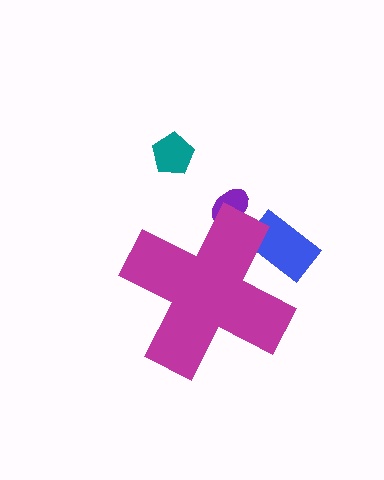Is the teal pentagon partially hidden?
No, the teal pentagon is fully visible.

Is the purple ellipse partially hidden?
Yes, the purple ellipse is partially hidden behind the magenta cross.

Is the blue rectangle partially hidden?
Yes, the blue rectangle is partially hidden behind the magenta cross.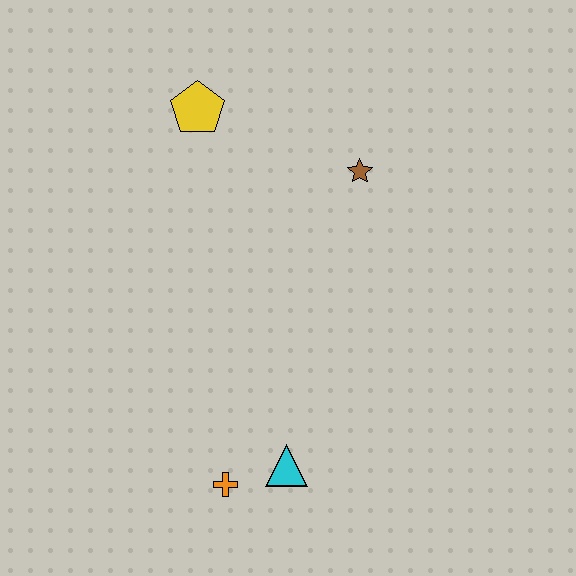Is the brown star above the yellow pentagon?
No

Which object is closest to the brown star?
The yellow pentagon is closest to the brown star.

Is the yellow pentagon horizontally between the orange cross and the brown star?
No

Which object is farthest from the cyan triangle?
The yellow pentagon is farthest from the cyan triangle.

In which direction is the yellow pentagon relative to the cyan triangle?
The yellow pentagon is above the cyan triangle.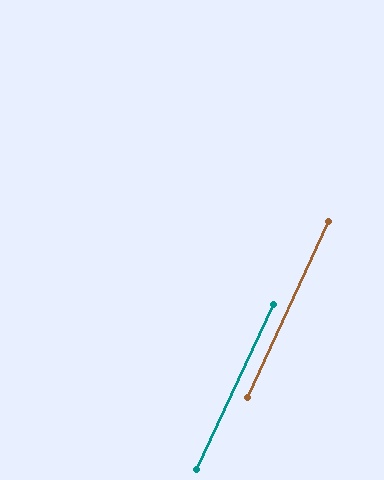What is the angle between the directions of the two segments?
Approximately 0 degrees.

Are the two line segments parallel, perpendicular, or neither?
Parallel — their directions differ by only 0.2°.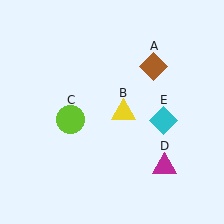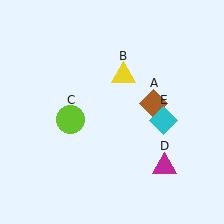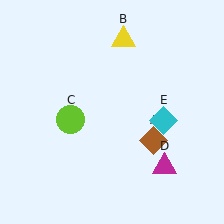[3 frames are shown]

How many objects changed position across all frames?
2 objects changed position: brown diamond (object A), yellow triangle (object B).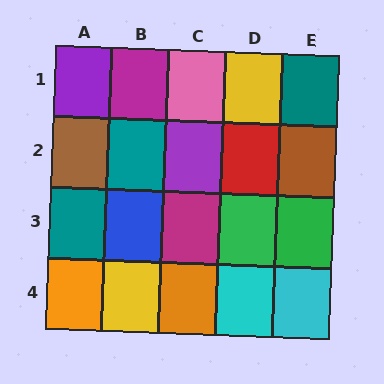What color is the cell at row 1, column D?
Yellow.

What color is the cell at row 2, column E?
Brown.